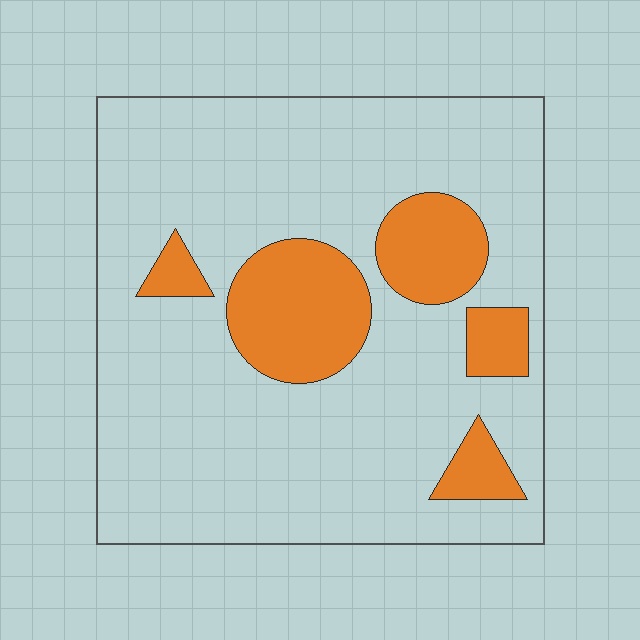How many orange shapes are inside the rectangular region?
5.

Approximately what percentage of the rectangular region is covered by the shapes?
Approximately 20%.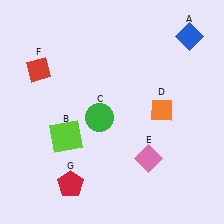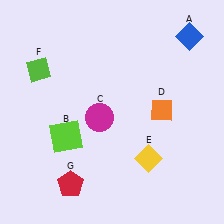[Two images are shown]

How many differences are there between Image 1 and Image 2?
There are 3 differences between the two images.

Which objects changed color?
C changed from green to magenta. E changed from pink to yellow. F changed from red to lime.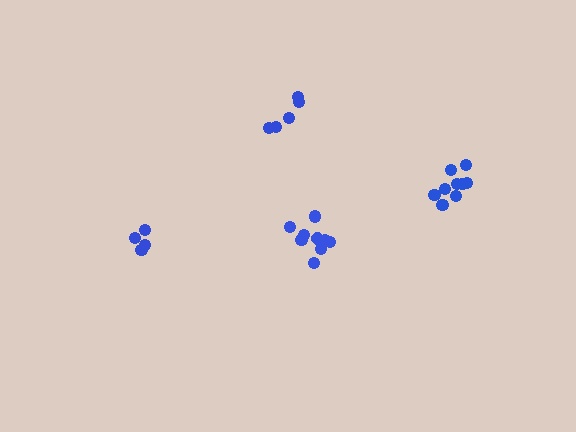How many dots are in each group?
Group 1: 5 dots, Group 2: 9 dots, Group 3: 10 dots, Group 4: 5 dots (29 total).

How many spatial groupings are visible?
There are 4 spatial groupings.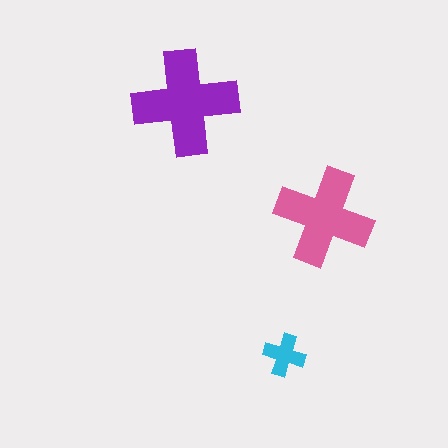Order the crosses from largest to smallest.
the purple one, the pink one, the cyan one.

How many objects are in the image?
There are 3 objects in the image.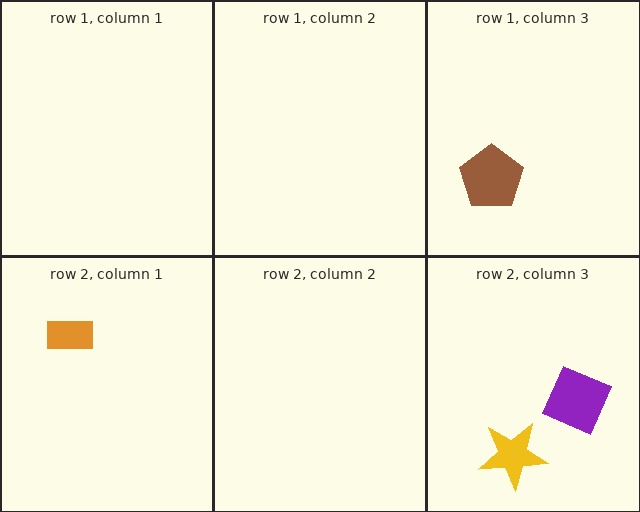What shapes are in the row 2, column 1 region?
The orange rectangle.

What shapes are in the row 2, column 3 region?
The purple diamond, the yellow star.